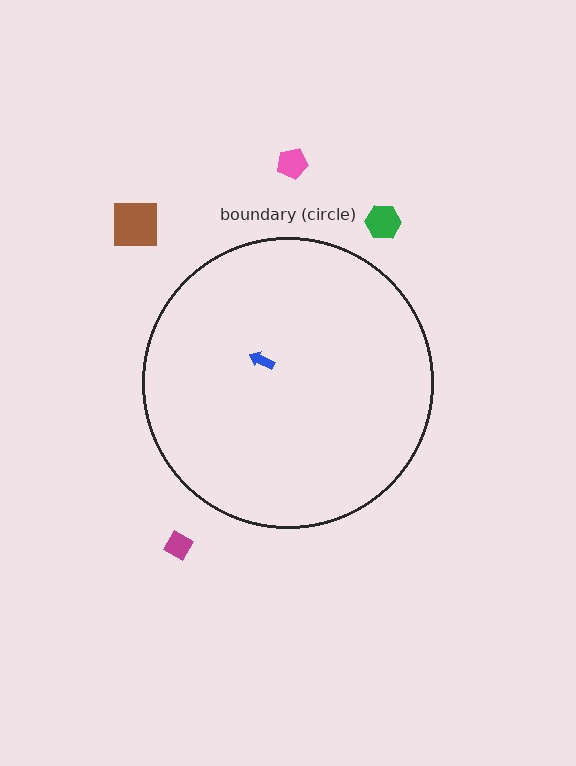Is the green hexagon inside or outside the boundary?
Outside.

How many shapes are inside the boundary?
1 inside, 4 outside.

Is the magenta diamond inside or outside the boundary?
Outside.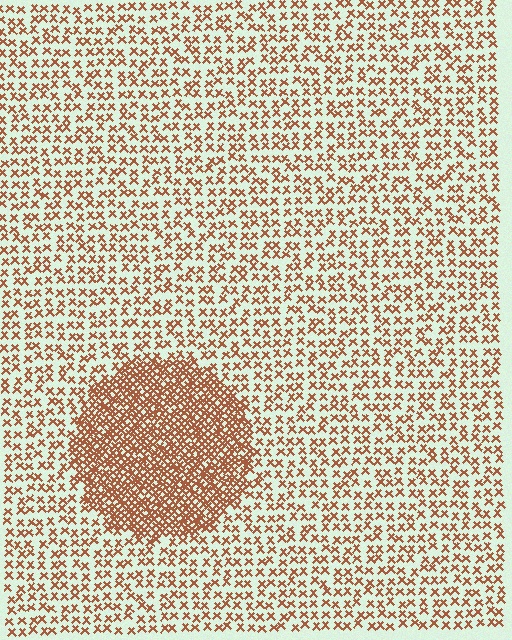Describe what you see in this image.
The image contains small brown elements arranged at two different densities. A circle-shaped region is visible where the elements are more densely packed than the surrounding area.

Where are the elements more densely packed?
The elements are more densely packed inside the circle boundary.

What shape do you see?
I see a circle.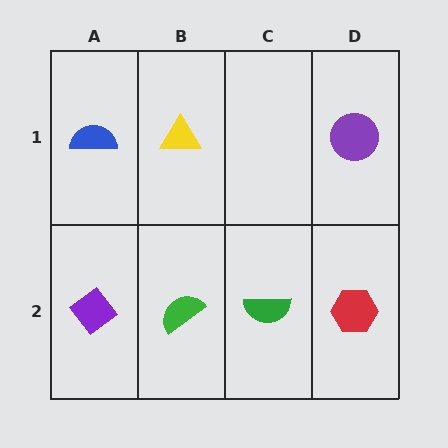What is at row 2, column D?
A red hexagon.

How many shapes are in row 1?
3 shapes.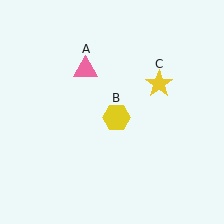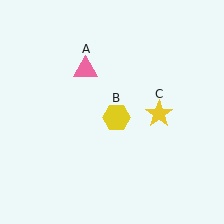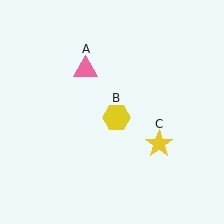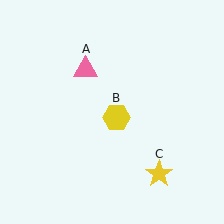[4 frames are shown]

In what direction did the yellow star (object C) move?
The yellow star (object C) moved down.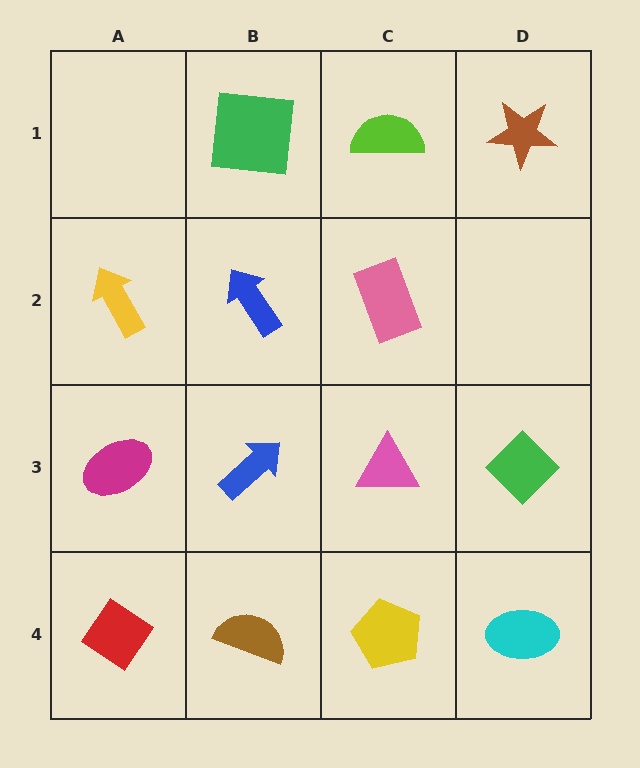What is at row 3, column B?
A blue arrow.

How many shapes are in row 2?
3 shapes.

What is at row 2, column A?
A yellow arrow.